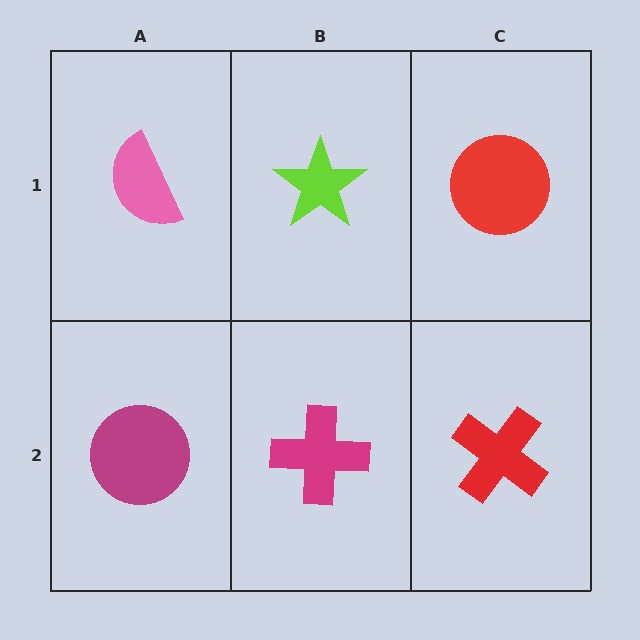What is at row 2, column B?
A magenta cross.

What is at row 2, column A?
A magenta circle.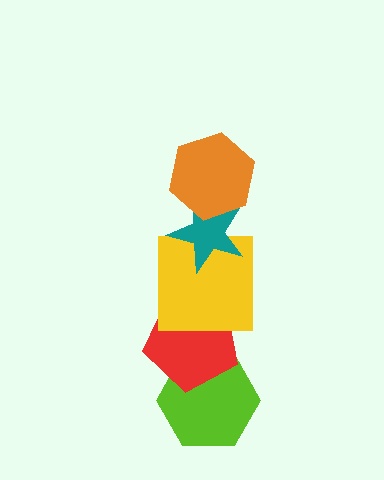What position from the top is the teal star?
The teal star is 2nd from the top.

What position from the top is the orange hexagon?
The orange hexagon is 1st from the top.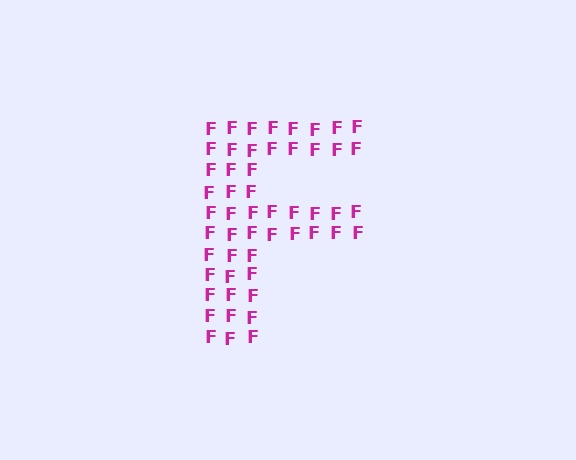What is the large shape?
The large shape is the letter F.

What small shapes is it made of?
It is made of small letter F's.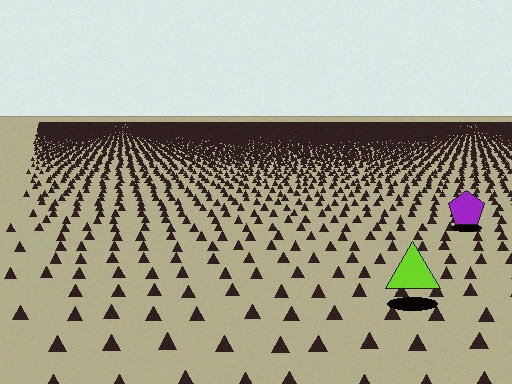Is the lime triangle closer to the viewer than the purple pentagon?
Yes. The lime triangle is closer — you can tell from the texture gradient: the ground texture is coarser near it.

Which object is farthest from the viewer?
The purple pentagon is farthest from the viewer. It appears smaller and the ground texture around it is denser.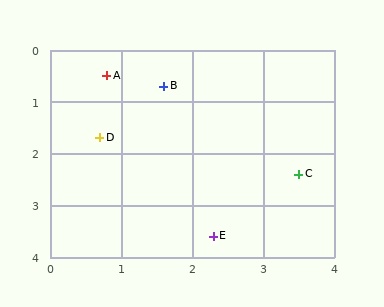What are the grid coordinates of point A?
Point A is at approximately (0.8, 0.5).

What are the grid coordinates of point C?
Point C is at approximately (3.5, 2.4).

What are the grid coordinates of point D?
Point D is at approximately (0.7, 1.7).